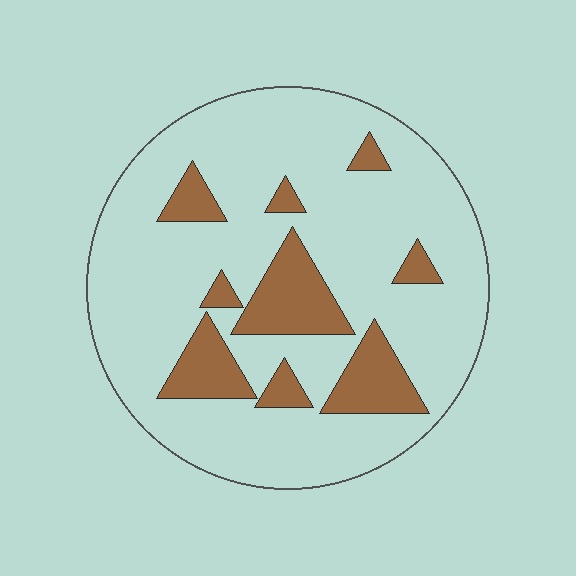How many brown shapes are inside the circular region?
9.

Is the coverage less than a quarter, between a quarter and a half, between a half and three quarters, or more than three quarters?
Less than a quarter.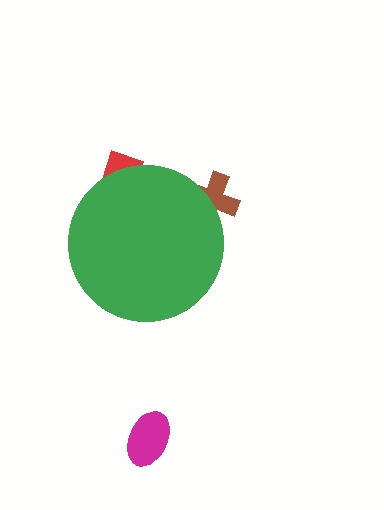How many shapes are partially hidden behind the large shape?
2 shapes are partially hidden.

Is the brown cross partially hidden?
Yes, the brown cross is partially hidden behind the green circle.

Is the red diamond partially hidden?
Yes, the red diamond is partially hidden behind the green circle.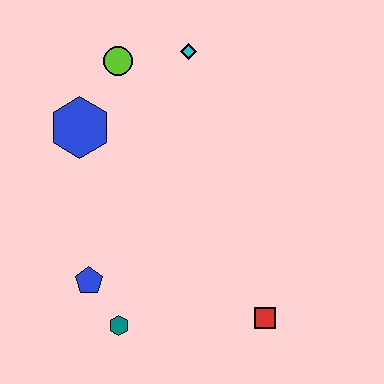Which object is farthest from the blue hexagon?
The red square is farthest from the blue hexagon.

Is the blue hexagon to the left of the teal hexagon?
Yes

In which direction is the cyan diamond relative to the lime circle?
The cyan diamond is to the right of the lime circle.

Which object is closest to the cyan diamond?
The lime circle is closest to the cyan diamond.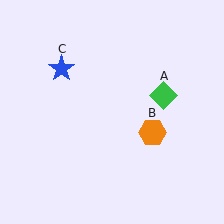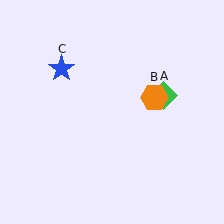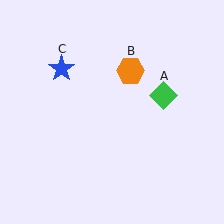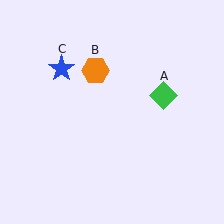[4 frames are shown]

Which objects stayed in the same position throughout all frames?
Green diamond (object A) and blue star (object C) remained stationary.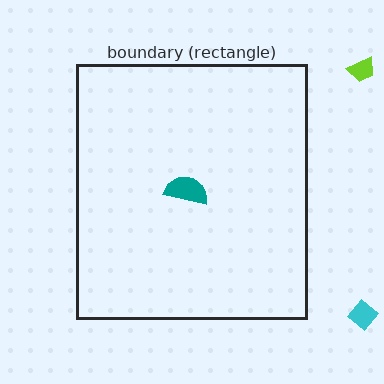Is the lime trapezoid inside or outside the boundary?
Outside.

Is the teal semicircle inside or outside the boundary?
Inside.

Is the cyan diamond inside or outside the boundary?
Outside.